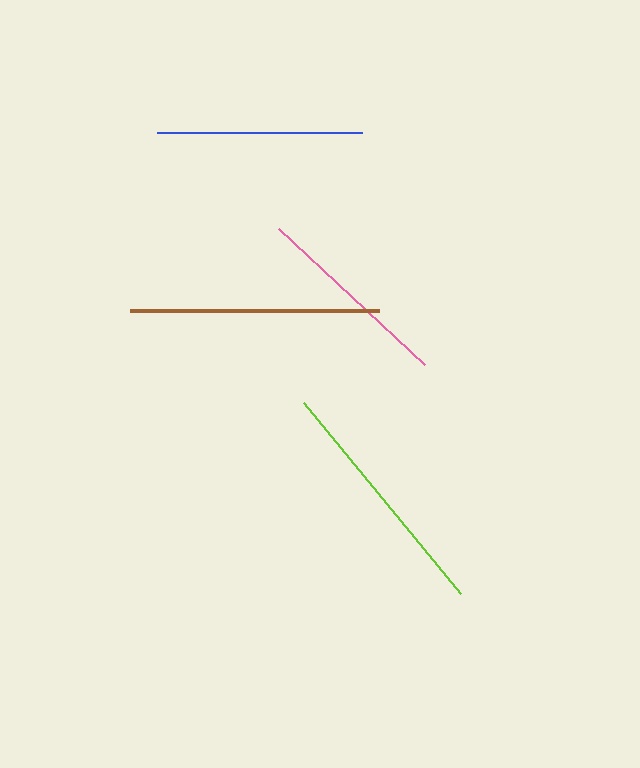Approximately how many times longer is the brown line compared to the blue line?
The brown line is approximately 1.2 times the length of the blue line.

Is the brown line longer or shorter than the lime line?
The brown line is longer than the lime line.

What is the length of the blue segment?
The blue segment is approximately 204 pixels long.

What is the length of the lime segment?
The lime segment is approximately 248 pixels long.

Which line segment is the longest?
The brown line is the longest at approximately 250 pixels.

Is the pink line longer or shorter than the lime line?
The lime line is longer than the pink line.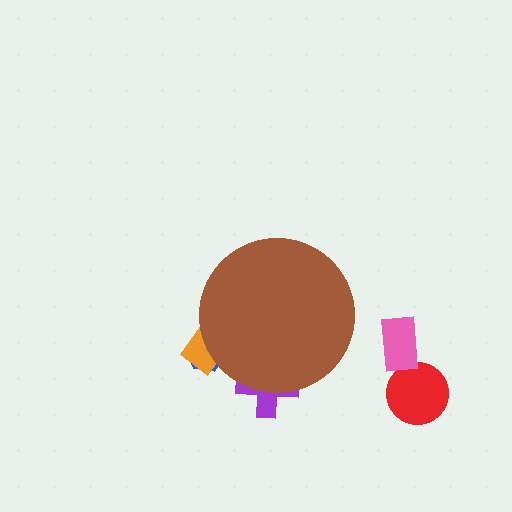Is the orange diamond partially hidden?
Yes, the orange diamond is partially hidden behind the brown circle.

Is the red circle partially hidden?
No, the red circle is fully visible.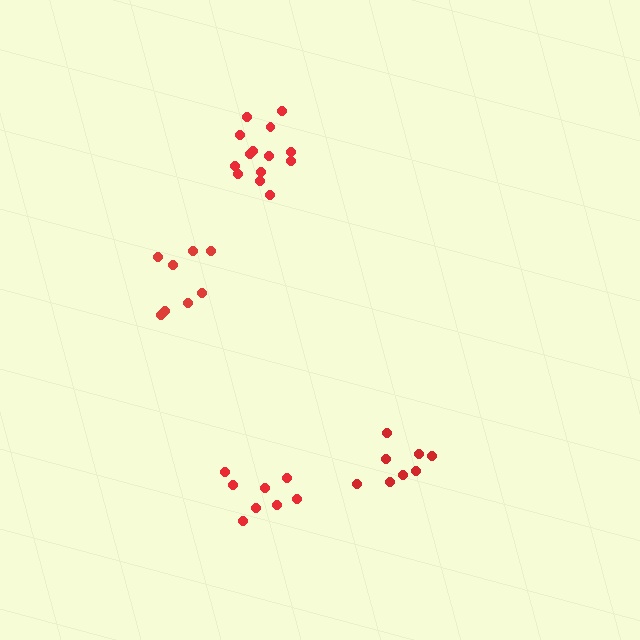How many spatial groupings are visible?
There are 4 spatial groupings.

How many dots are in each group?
Group 1: 8 dots, Group 2: 8 dots, Group 3: 14 dots, Group 4: 8 dots (38 total).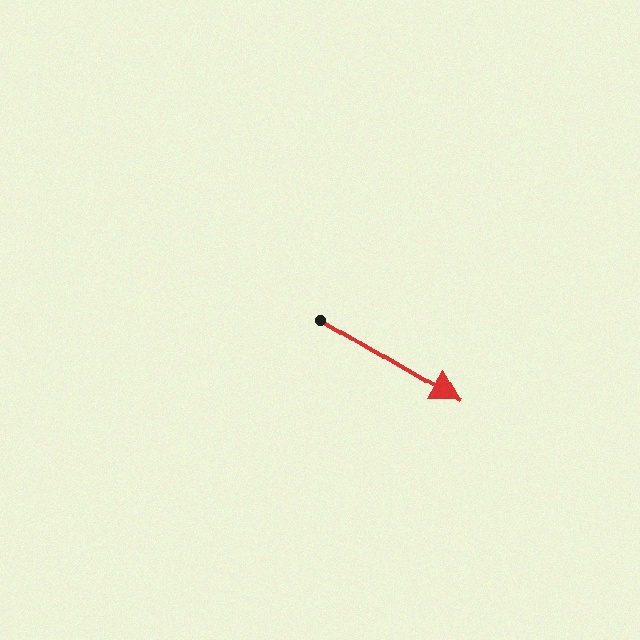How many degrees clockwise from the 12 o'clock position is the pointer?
Approximately 121 degrees.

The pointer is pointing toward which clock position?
Roughly 4 o'clock.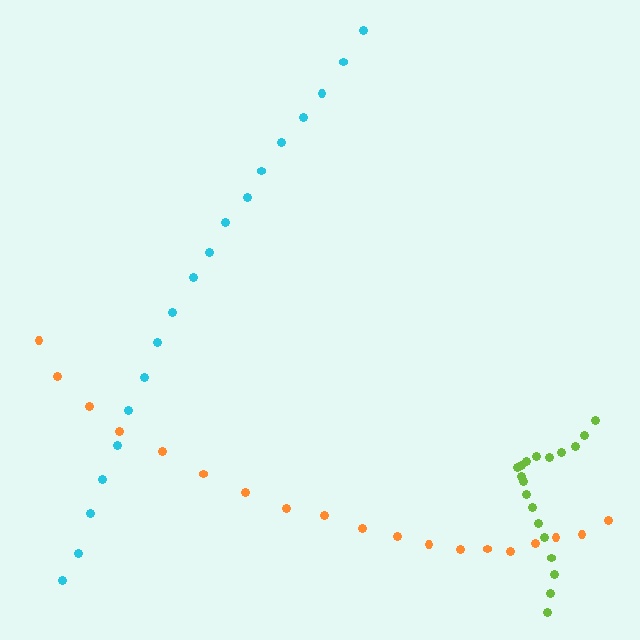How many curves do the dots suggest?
There are 3 distinct paths.